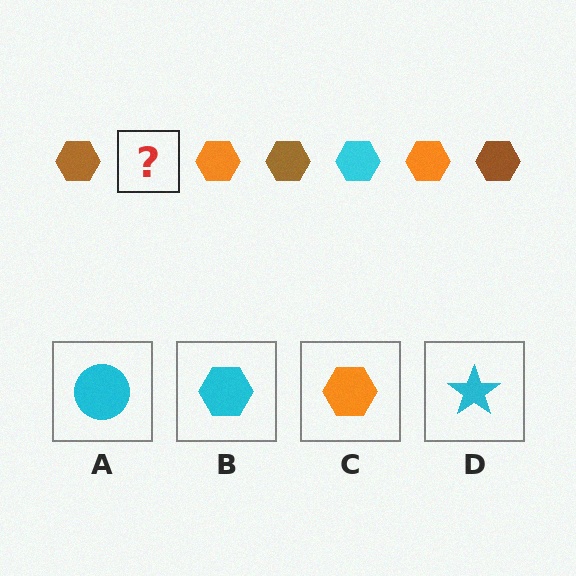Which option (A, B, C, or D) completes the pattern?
B.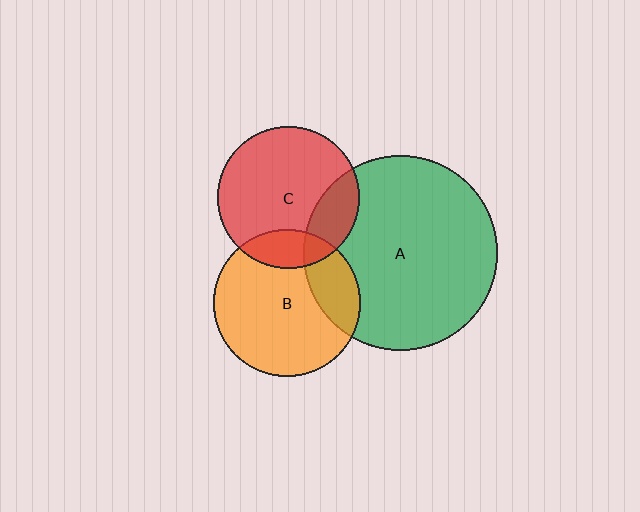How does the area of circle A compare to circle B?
Approximately 1.7 times.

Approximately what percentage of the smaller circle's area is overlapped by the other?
Approximately 20%.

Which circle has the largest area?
Circle A (green).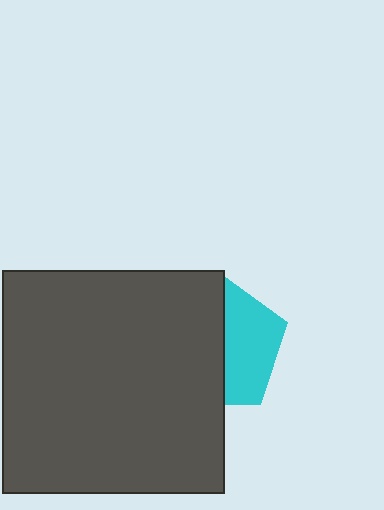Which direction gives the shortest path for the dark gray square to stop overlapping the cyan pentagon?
Moving left gives the shortest separation.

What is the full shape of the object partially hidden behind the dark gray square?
The partially hidden object is a cyan pentagon.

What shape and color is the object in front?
The object in front is a dark gray square.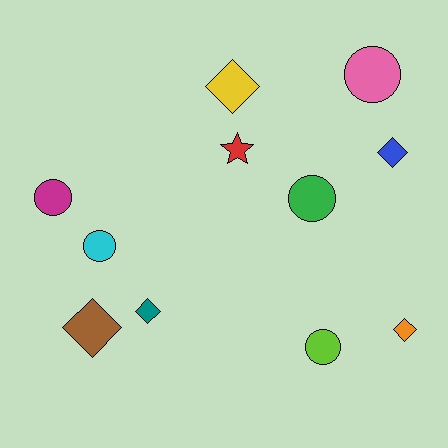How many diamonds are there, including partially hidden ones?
There are 5 diamonds.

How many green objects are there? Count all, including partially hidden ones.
There is 1 green object.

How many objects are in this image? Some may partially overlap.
There are 11 objects.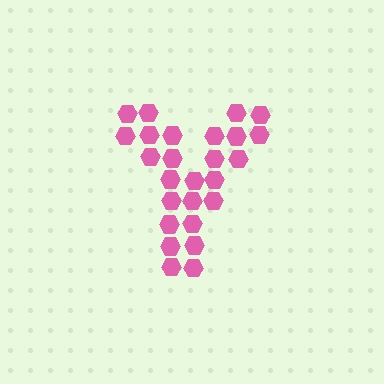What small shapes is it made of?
It is made of small hexagons.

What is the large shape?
The large shape is the letter Y.